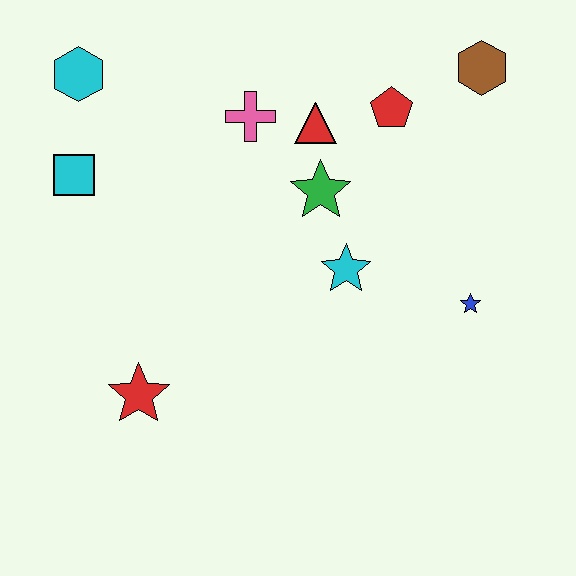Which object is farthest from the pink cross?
The red star is farthest from the pink cross.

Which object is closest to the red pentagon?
The red triangle is closest to the red pentagon.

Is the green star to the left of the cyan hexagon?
No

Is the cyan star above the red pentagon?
No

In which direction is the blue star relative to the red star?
The blue star is to the right of the red star.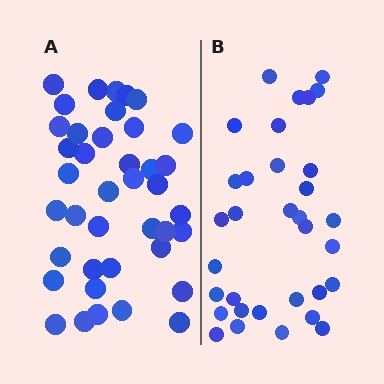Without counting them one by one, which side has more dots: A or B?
Region A (the left region) has more dots.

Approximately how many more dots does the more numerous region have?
Region A has roughly 8 or so more dots than region B.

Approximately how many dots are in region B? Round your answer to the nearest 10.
About 30 dots. (The exact count is 33, which rounds to 30.)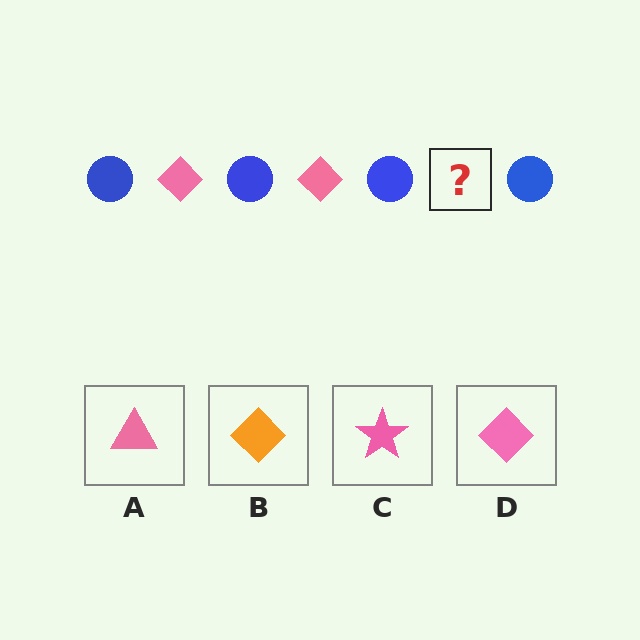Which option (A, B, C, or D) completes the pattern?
D.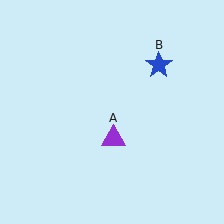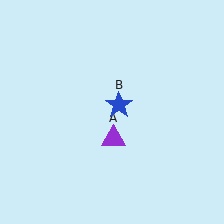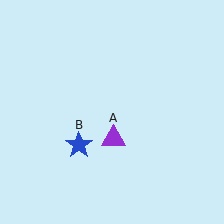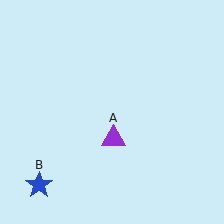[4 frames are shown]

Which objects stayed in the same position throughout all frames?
Purple triangle (object A) remained stationary.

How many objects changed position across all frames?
1 object changed position: blue star (object B).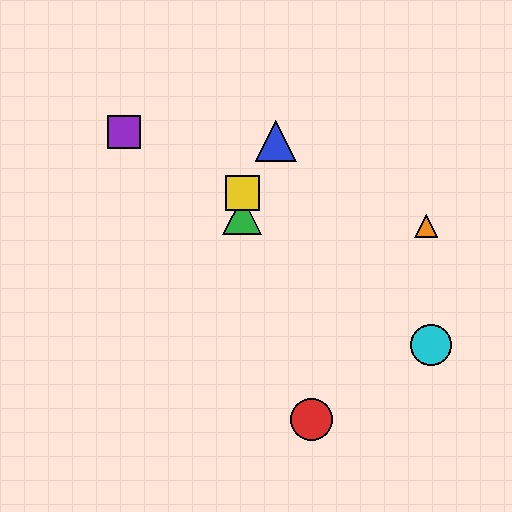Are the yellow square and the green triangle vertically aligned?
Yes, both are at x≈242.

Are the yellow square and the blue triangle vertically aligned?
No, the yellow square is at x≈242 and the blue triangle is at x≈276.